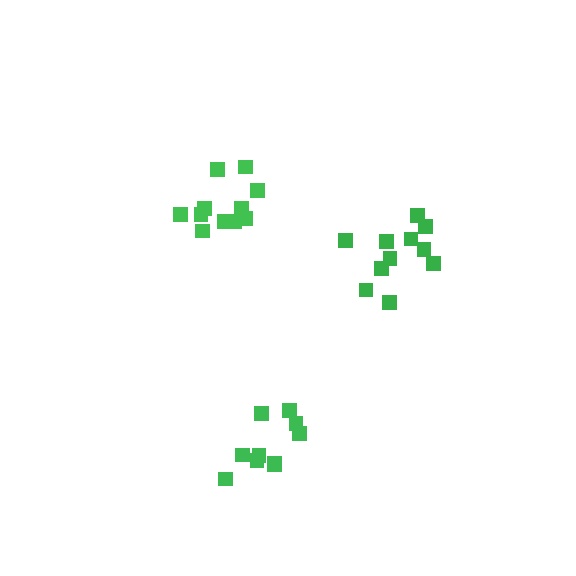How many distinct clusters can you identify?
There are 3 distinct clusters.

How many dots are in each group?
Group 1: 11 dots, Group 2: 10 dots, Group 3: 11 dots (32 total).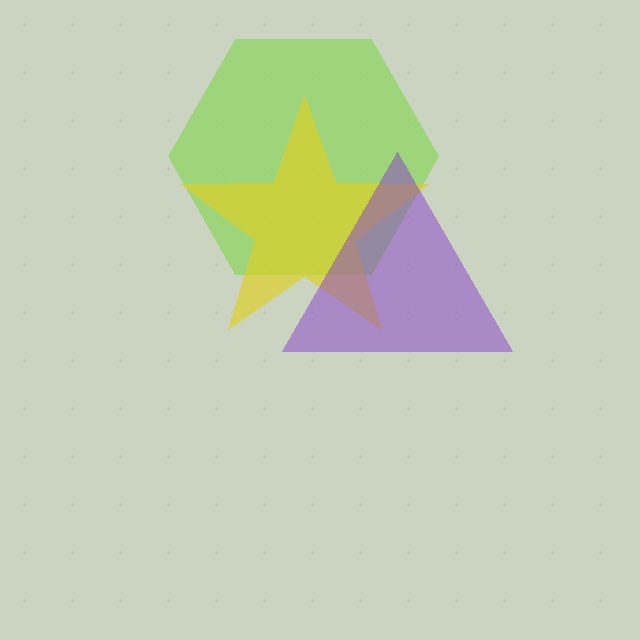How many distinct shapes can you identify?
There are 3 distinct shapes: a lime hexagon, a yellow star, a purple triangle.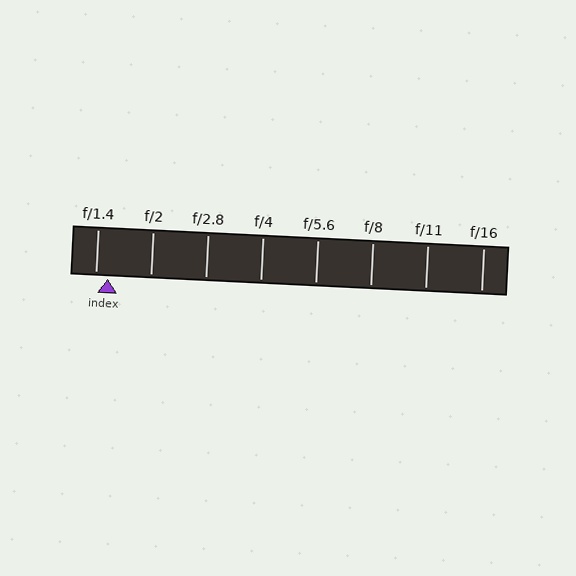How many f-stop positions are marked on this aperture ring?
There are 8 f-stop positions marked.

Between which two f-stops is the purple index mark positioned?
The index mark is between f/1.4 and f/2.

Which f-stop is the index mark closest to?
The index mark is closest to f/1.4.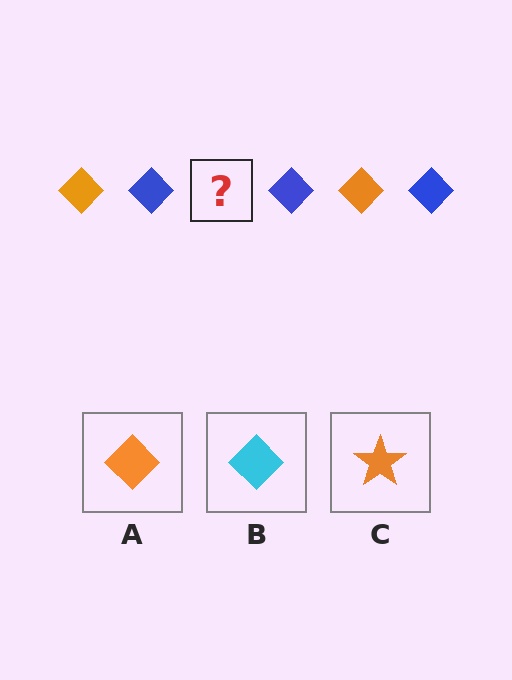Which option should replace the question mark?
Option A.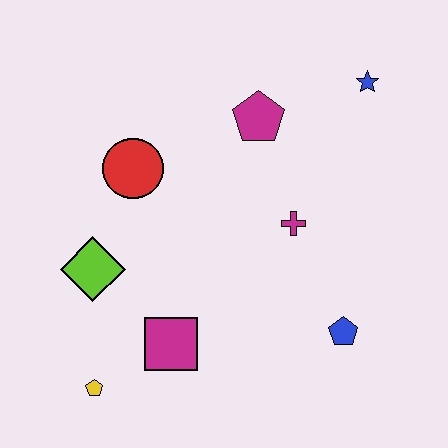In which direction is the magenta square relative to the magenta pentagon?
The magenta square is below the magenta pentagon.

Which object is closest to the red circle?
The lime diamond is closest to the red circle.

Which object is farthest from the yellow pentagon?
The blue star is farthest from the yellow pentagon.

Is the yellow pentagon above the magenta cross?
No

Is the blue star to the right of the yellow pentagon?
Yes